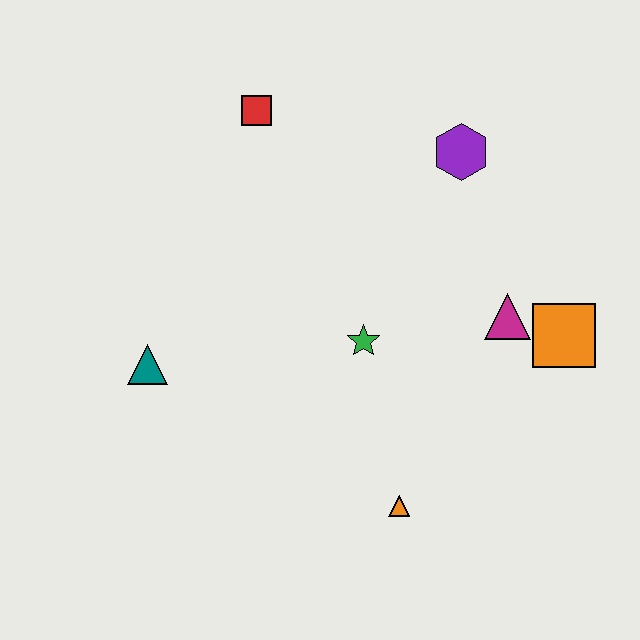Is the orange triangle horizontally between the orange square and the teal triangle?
Yes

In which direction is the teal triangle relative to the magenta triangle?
The teal triangle is to the left of the magenta triangle.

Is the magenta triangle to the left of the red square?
No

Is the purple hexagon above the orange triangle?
Yes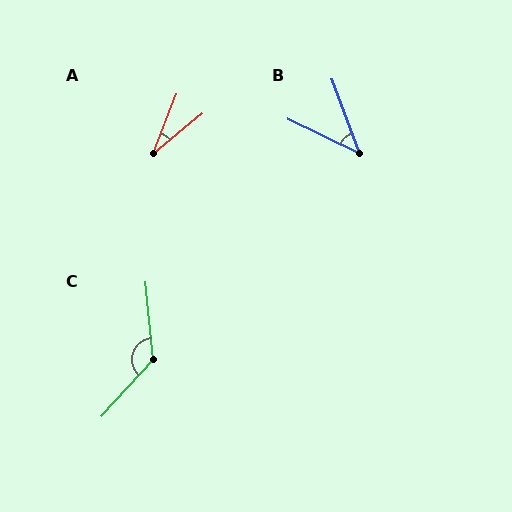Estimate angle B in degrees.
Approximately 44 degrees.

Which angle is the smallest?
A, at approximately 30 degrees.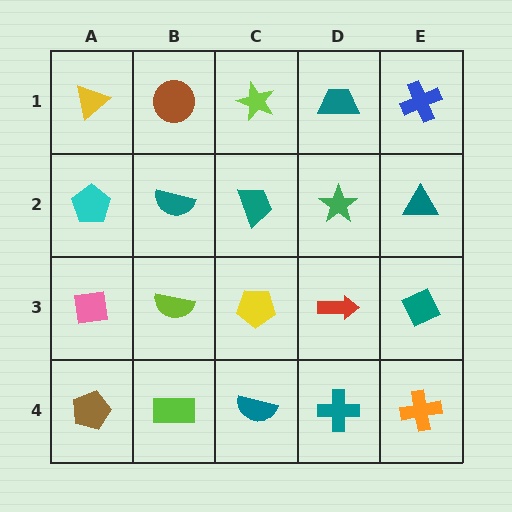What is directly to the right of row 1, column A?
A brown circle.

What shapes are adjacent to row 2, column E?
A blue cross (row 1, column E), a teal diamond (row 3, column E), a green star (row 2, column D).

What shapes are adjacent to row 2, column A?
A yellow triangle (row 1, column A), a pink square (row 3, column A), a teal semicircle (row 2, column B).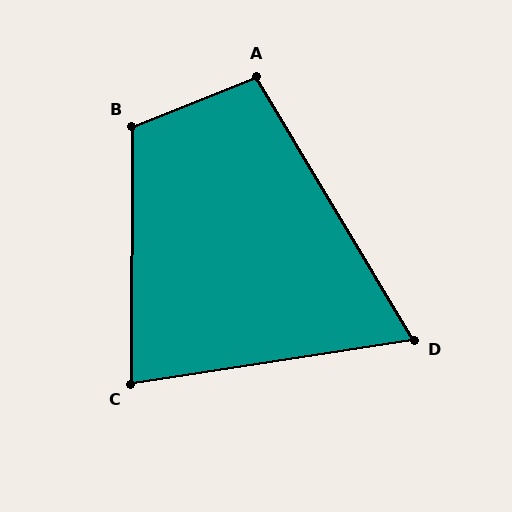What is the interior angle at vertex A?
Approximately 99 degrees (obtuse).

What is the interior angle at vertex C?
Approximately 81 degrees (acute).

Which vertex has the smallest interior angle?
D, at approximately 68 degrees.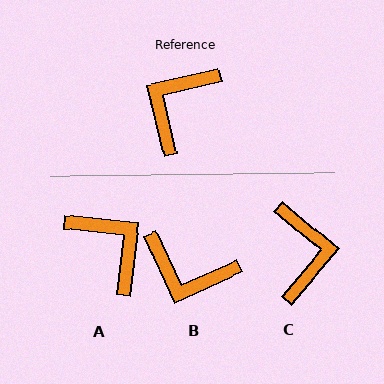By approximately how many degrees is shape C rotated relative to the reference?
Approximately 143 degrees clockwise.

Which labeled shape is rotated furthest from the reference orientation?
C, about 143 degrees away.